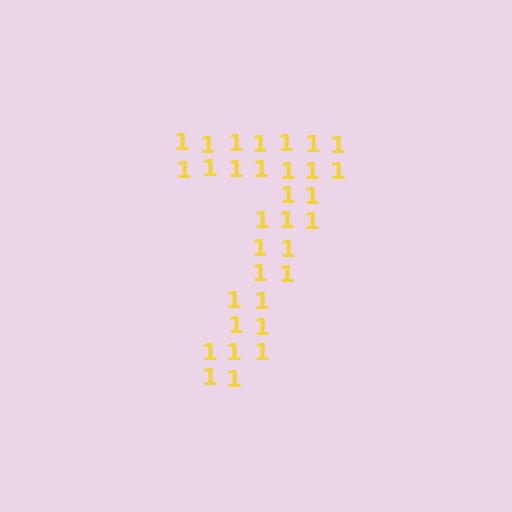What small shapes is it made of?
It is made of small digit 1's.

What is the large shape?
The large shape is the digit 7.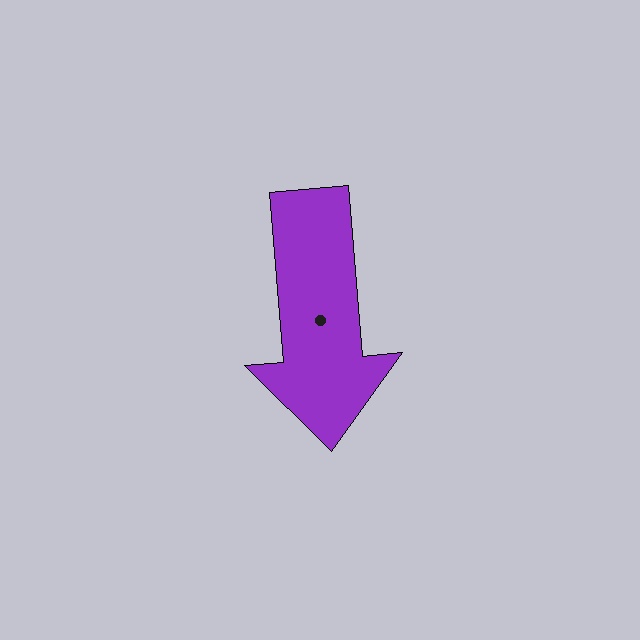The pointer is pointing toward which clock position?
Roughly 6 o'clock.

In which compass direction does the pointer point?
South.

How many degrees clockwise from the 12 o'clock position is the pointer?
Approximately 175 degrees.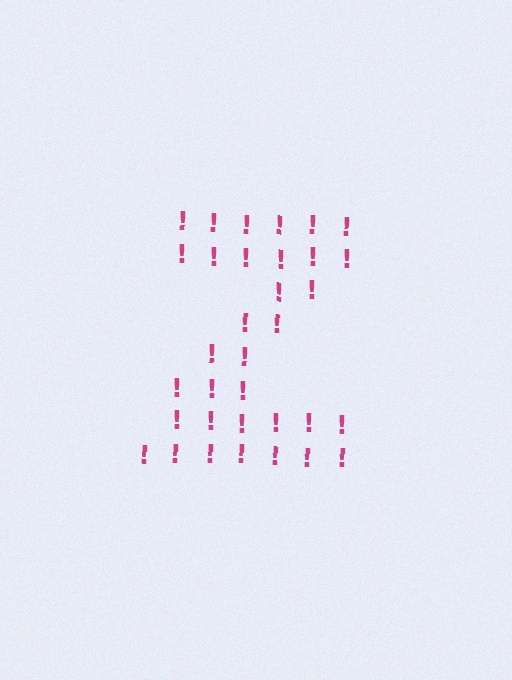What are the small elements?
The small elements are exclamation marks.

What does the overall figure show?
The overall figure shows the letter Z.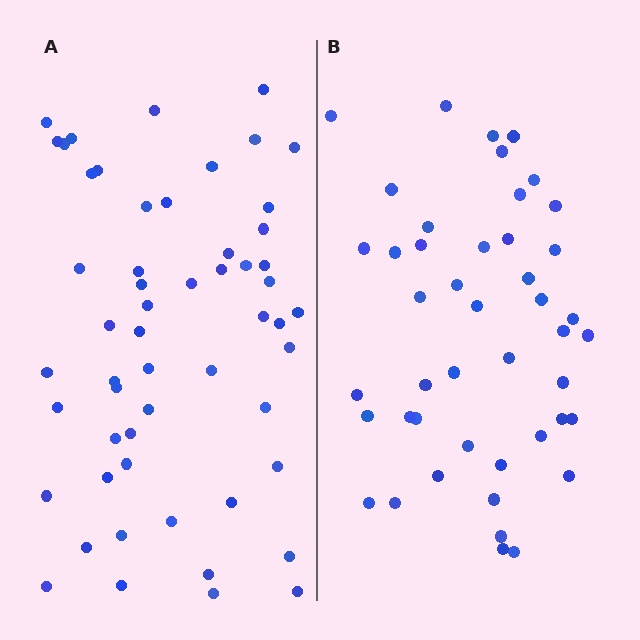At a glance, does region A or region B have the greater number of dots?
Region A (the left region) has more dots.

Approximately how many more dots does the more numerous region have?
Region A has roughly 10 or so more dots than region B.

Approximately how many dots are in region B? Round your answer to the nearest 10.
About 40 dots. (The exact count is 45, which rounds to 40.)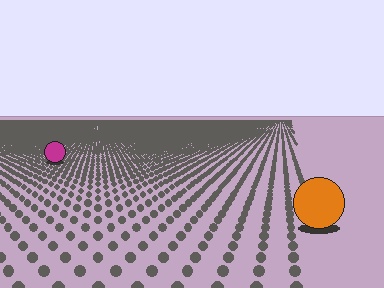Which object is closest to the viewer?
The orange circle is closest. The texture marks near it are larger and more spread out.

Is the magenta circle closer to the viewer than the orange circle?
No. The orange circle is closer — you can tell from the texture gradient: the ground texture is coarser near it.